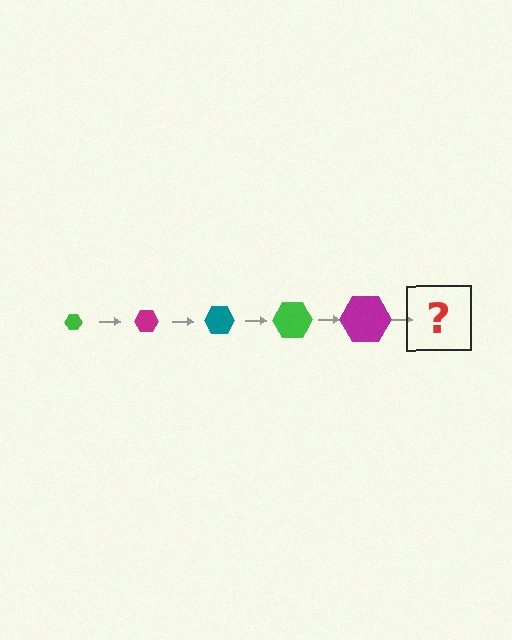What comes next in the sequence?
The next element should be a teal hexagon, larger than the previous one.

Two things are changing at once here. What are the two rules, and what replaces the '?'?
The two rules are that the hexagon grows larger each step and the color cycles through green, magenta, and teal. The '?' should be a teal hexagon, larger than the previous one.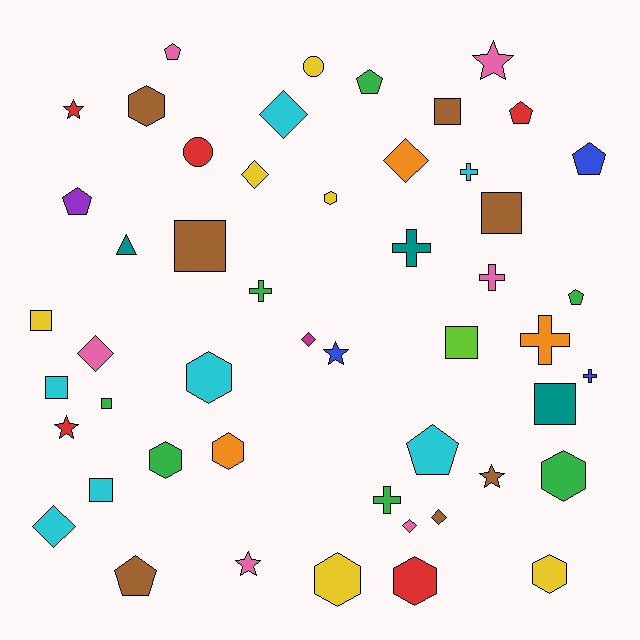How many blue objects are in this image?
There are 3 blue objects.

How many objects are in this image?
There are 50 objects.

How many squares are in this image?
There are 9 squares.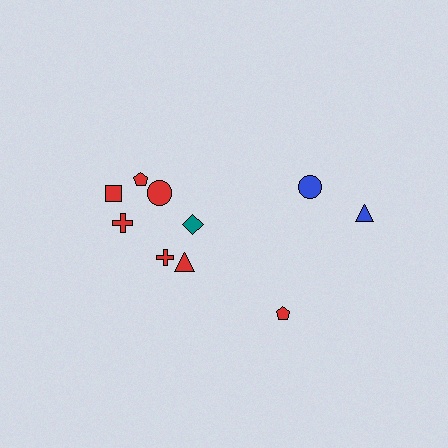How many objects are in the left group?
There are 7 objects.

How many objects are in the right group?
There are 3 objects.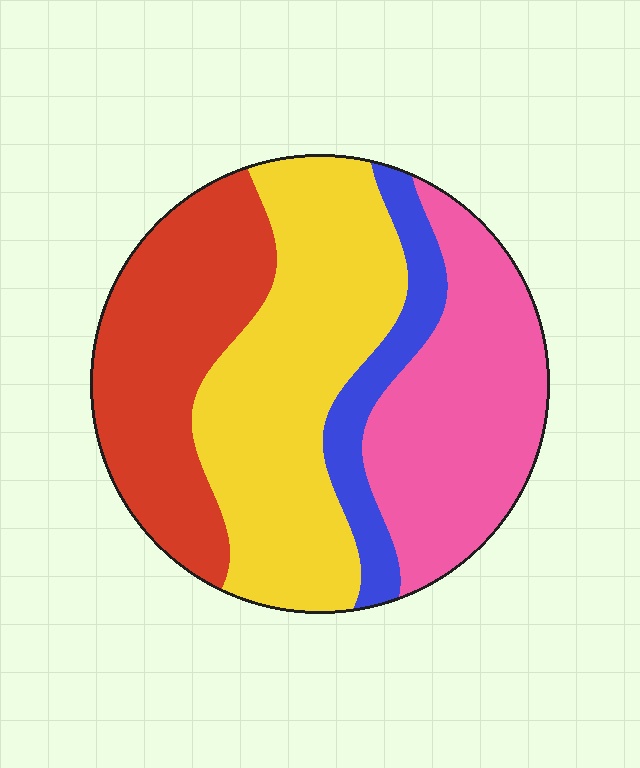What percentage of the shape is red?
Red covers about 25% of the shape.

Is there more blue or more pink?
Pink.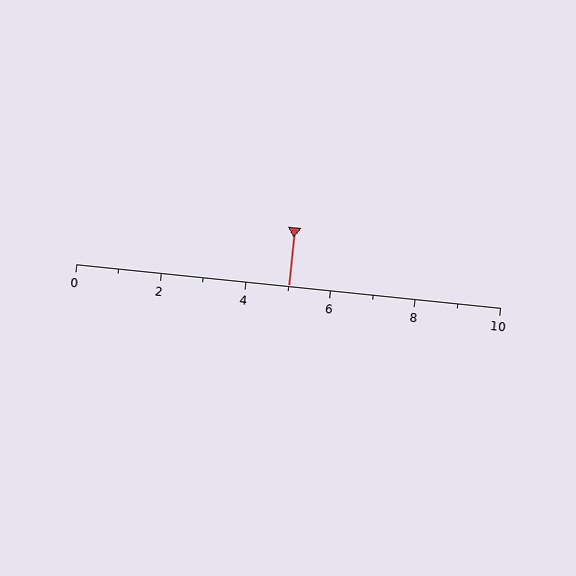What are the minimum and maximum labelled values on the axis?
The axis runs from 0 to 10.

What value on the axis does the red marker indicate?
The marker indicates approximately 5.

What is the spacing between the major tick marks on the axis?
The major ticks are spaced 2 apart.